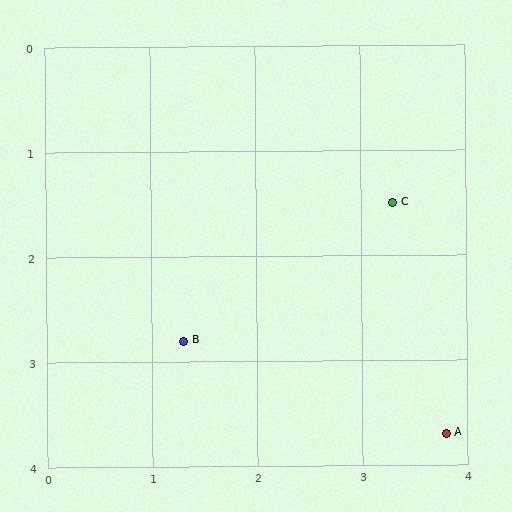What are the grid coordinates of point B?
Point B is at approximately (1.3, 2.8).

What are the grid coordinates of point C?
Point C is at approximately (3.3, 1.5).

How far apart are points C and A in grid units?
Points C and A are about 2.3 grid units apart.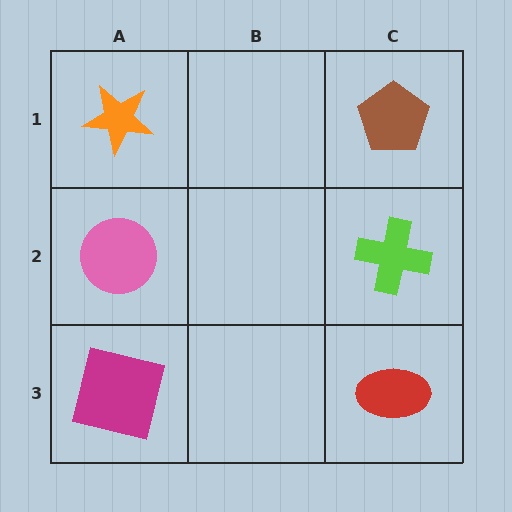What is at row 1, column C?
A brown pentagon.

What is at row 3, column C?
A red ellipse.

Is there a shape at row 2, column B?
No, that cell is empty.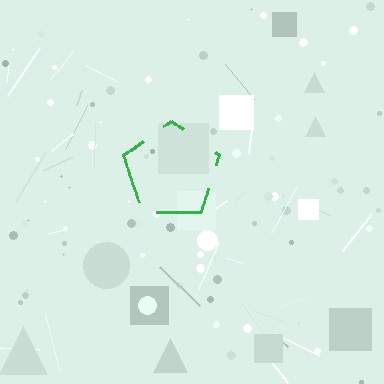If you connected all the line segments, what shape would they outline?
They would outline a pentagon.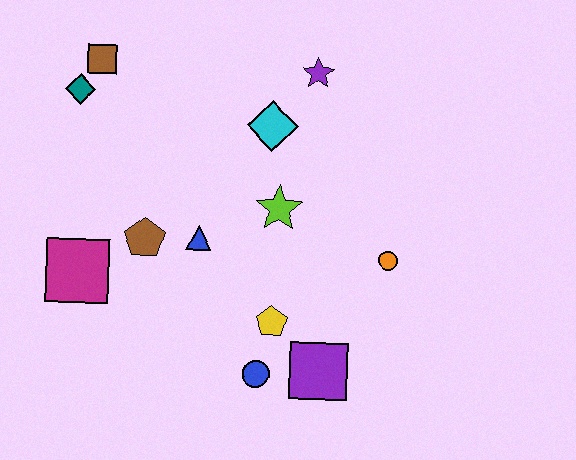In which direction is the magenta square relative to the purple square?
The magenta square is to the left of the purple square.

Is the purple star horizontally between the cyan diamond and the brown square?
No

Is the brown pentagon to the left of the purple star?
Yes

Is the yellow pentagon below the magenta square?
Yes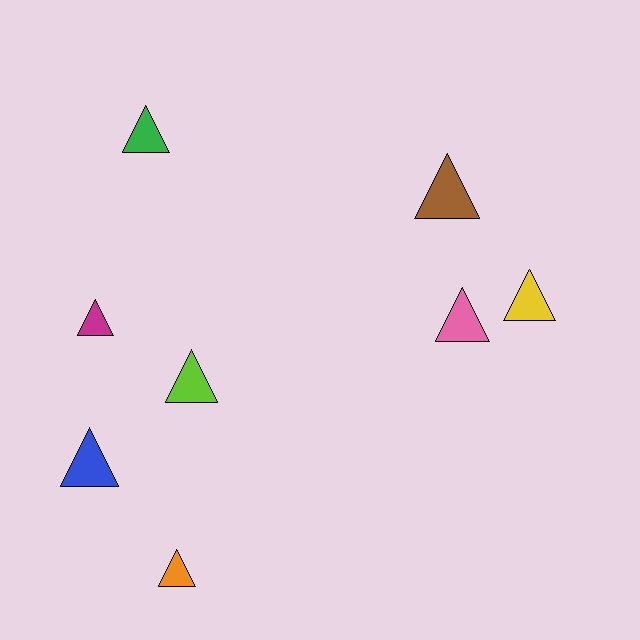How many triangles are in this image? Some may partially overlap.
There are 8 triangles.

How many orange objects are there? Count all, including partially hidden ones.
There is 1 orange object.